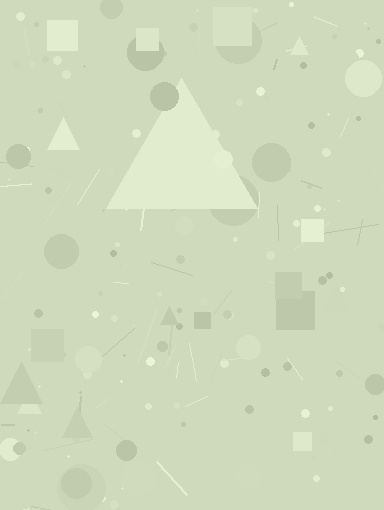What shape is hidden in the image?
A triangle is hidden in the image.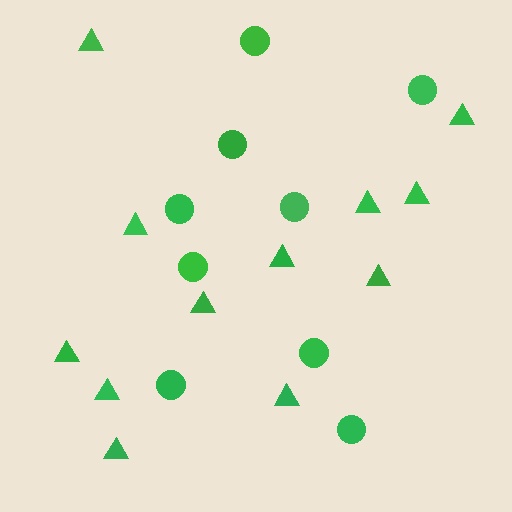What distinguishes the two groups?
There are 2 groups: one group of triangles (12) and one group of circles (9).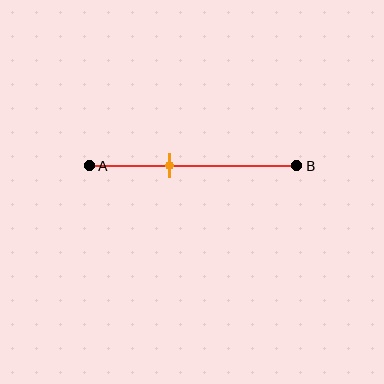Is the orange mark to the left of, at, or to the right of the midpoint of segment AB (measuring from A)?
The orange mark is to the left of the midpoint of segment AB.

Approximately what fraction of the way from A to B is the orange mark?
The orange mark is approximately 40% of the way from A to B.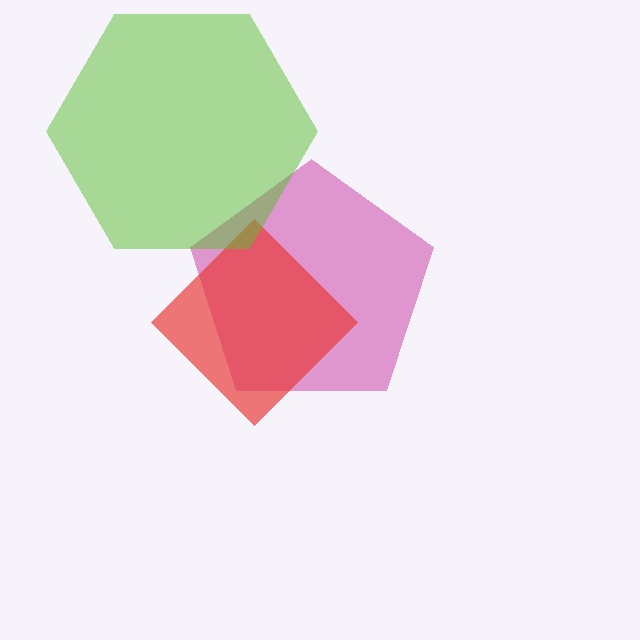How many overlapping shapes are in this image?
There are 3 overlapping shapes in the image.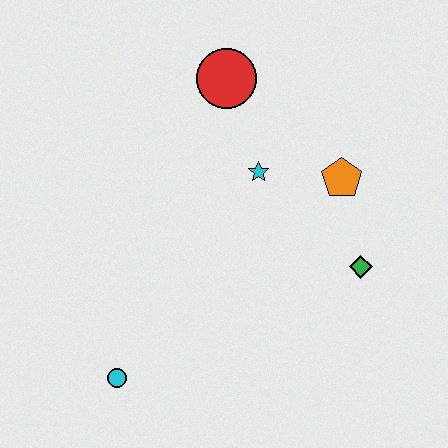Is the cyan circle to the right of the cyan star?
No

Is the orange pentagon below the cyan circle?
No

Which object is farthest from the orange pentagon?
The cyan circle is farthest from the orange pentagon.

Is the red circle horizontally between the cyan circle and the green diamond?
Yes